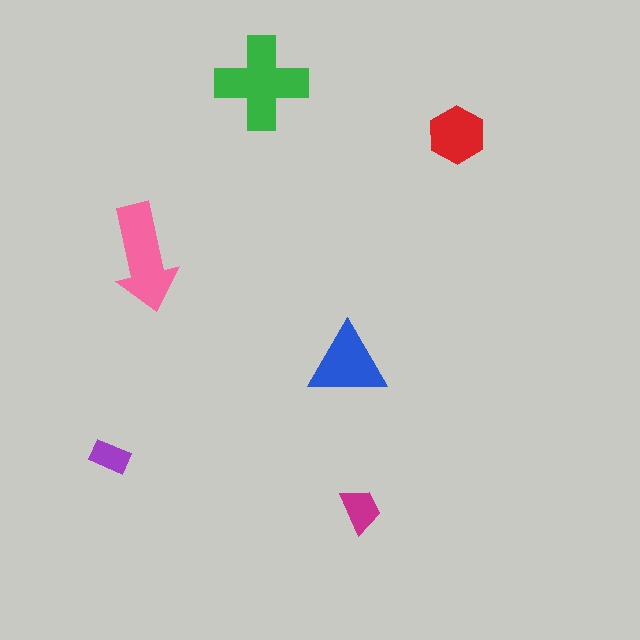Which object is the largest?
The green cross.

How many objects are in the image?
There are 6 objects in the image.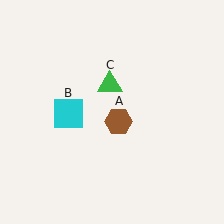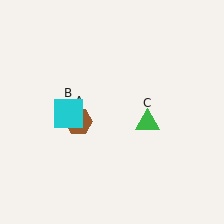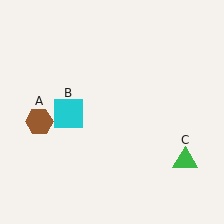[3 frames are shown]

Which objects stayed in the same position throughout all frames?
Cyan square (object B) remained stationary.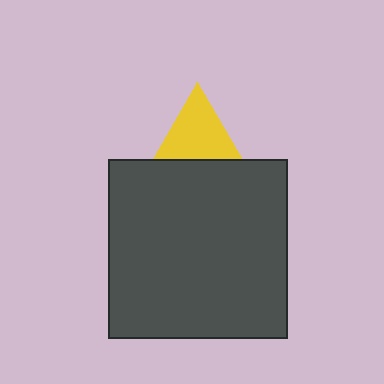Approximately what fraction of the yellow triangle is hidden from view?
Roughly 55% of the yellow triangle is hidden behind the dark gray square.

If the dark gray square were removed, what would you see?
You would see the complete yellow triangle.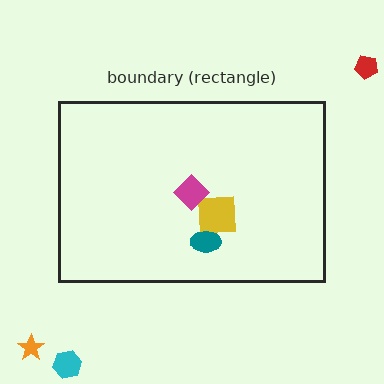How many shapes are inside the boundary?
3 inside, 3 outside.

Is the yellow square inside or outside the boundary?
Inside.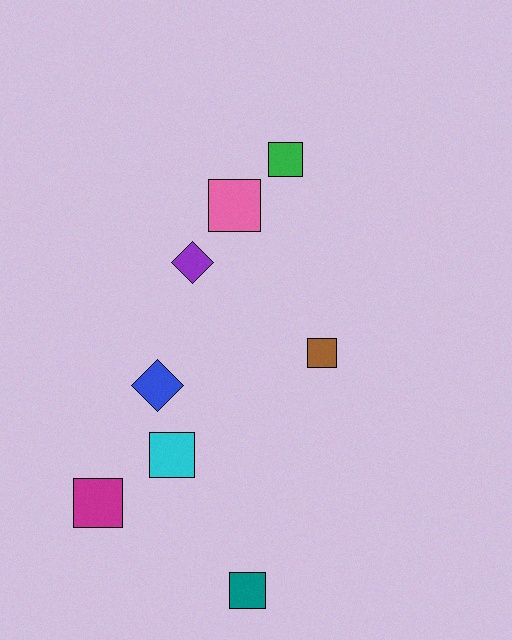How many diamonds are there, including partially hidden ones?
There are 2 diamonds.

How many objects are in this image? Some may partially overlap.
There are 8 objects.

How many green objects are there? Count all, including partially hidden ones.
There is 1 green object.